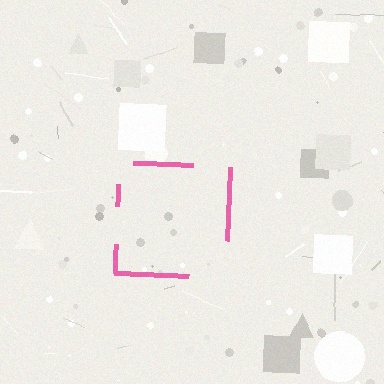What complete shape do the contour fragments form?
The contour fragments form a square.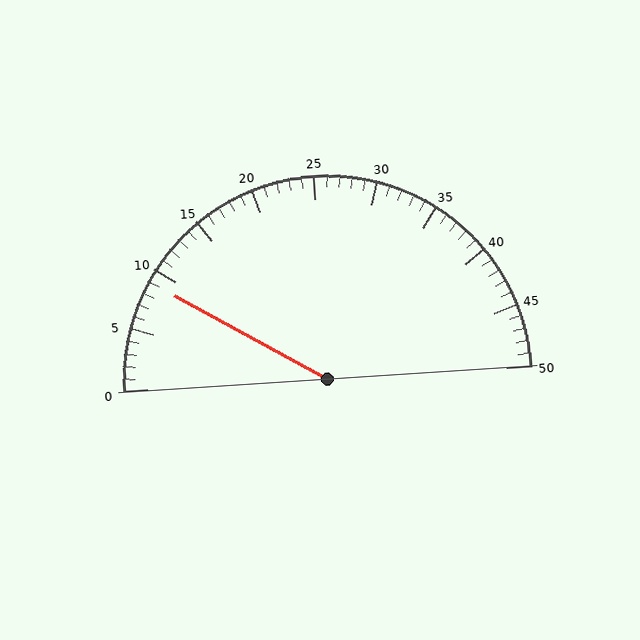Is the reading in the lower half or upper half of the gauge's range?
The reading is in the lower half of the range (0 to 50).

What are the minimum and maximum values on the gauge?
The gauge ranges from 0 to 50.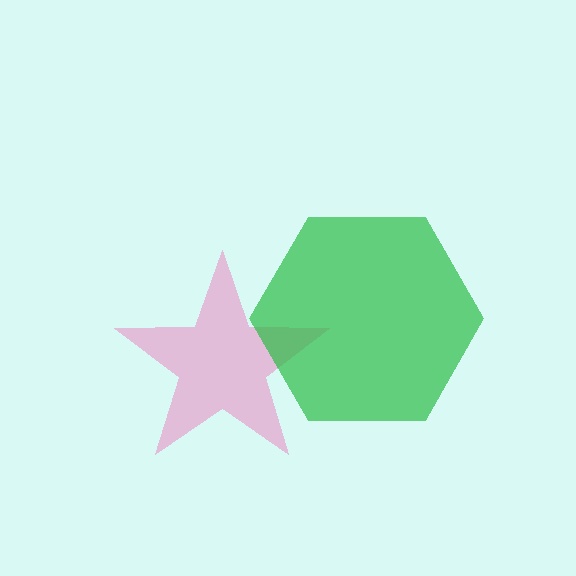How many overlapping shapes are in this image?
There are 2 overlapping shapes in the image.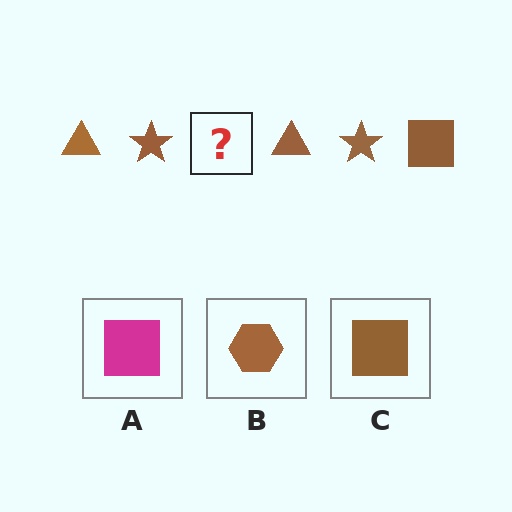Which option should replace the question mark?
Option C.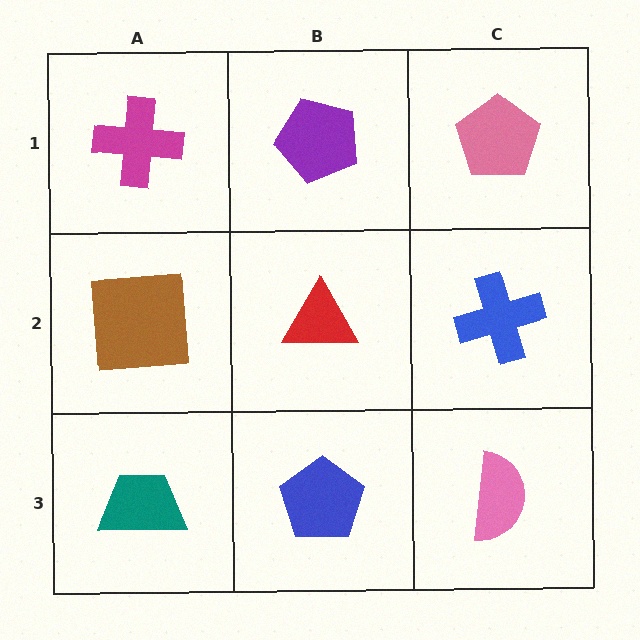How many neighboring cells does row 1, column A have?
2.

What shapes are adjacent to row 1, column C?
A blue cross (row 2, column C), a purple pentagon (row 1, column B).